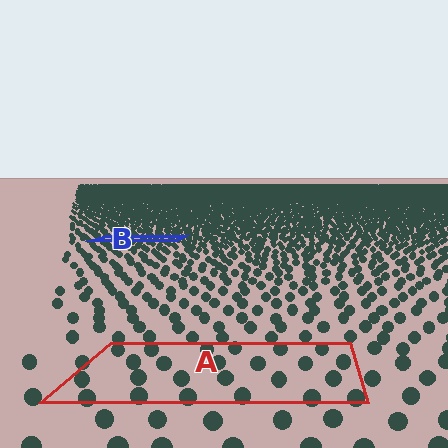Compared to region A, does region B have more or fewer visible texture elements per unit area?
Region B has more texture elements per unit area — they are packed more densely because it is farther away.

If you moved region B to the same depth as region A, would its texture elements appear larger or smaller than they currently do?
They would appear larger. At a closer depth, the same texture elements are projected at a bigger on-screen size.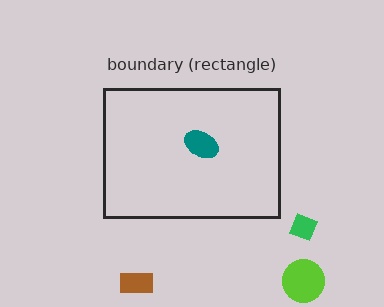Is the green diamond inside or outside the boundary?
Outside.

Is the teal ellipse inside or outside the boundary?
Inside.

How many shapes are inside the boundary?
1 inside, 3 outside.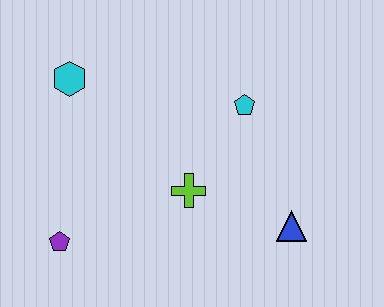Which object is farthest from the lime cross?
The cyan hexagon is farthest from the lime cross.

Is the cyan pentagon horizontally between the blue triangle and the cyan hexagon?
Yes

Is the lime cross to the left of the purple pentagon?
No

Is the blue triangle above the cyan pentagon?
No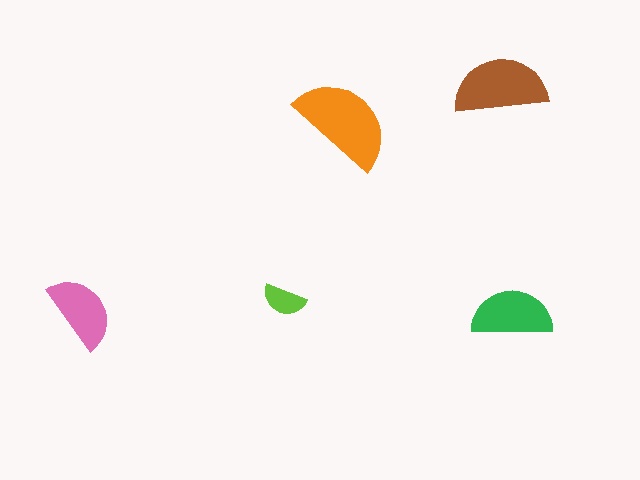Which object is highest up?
The brown semicircle is topmost.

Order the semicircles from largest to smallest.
the orange one, the brown one, the green one, the pink one, the lime one.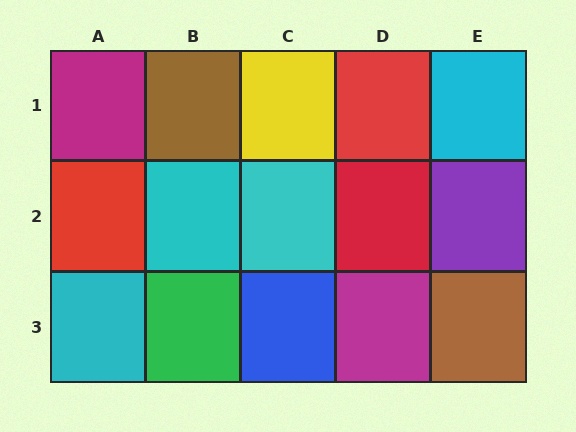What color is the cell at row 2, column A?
Red.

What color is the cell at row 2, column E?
Purple.